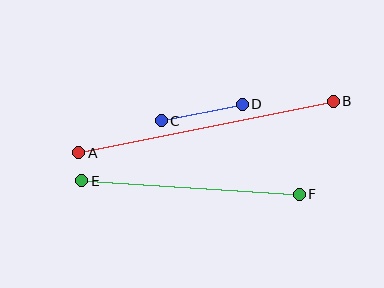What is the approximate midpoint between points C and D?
The midpoint is at approximately (202, 112) pixels.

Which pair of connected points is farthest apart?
Points A and B are farthest apart.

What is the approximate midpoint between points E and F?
The midpoint is at approximately (190, 188) pixels.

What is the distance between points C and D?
The distance is approximately 83 pixels.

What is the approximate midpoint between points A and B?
The midpoint is at approximately (206, 127) pixels.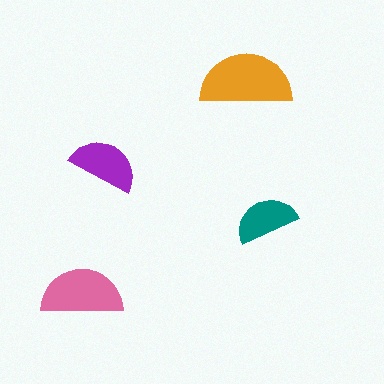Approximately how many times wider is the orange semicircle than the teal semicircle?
About 1.5 times wider.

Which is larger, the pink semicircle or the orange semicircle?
The orange one.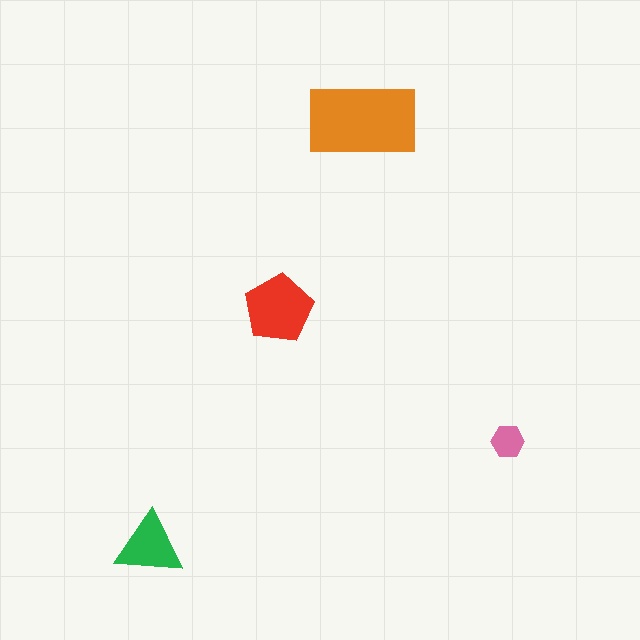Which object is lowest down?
The green triangle is bottommost.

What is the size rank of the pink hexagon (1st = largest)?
4th.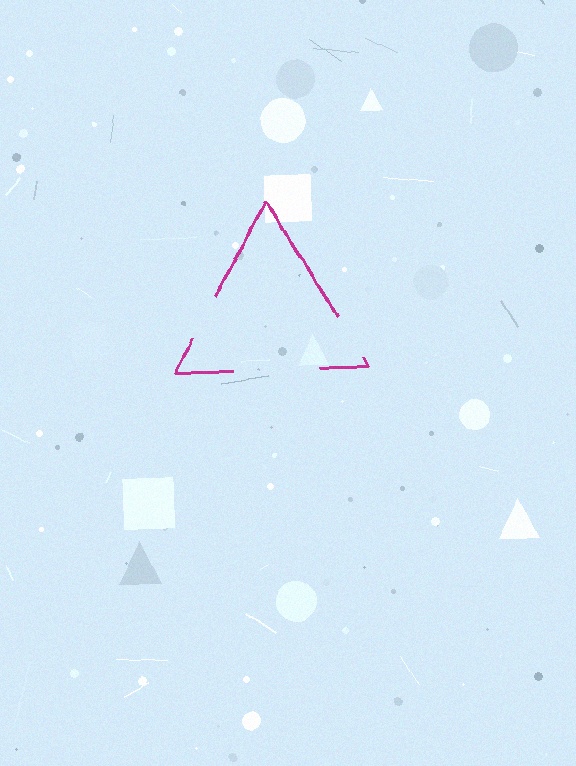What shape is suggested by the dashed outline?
The dashed outline suggests a triangle.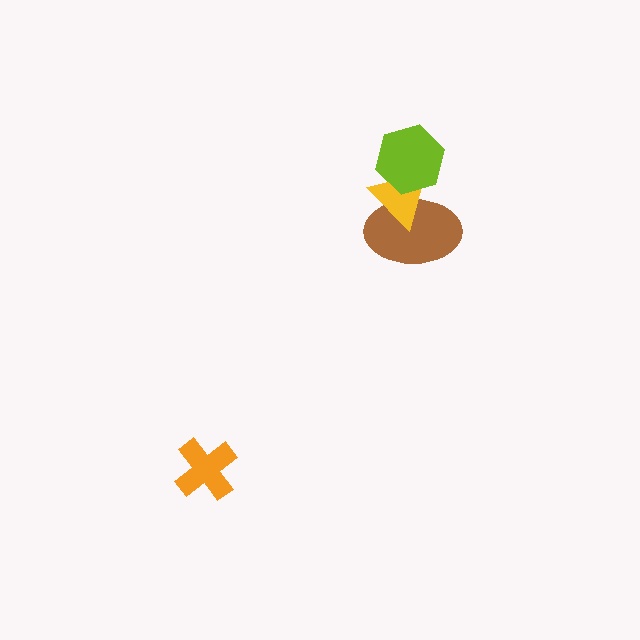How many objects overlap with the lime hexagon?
2 objects overlap with the lime hexagon.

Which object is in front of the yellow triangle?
The lime hexagon is in front of the yellow triangle.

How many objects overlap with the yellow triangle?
2 objects overlap with the yellow triangle.